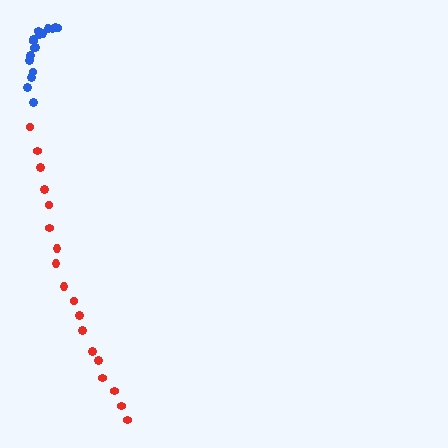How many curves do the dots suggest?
There are 2 distinct paths.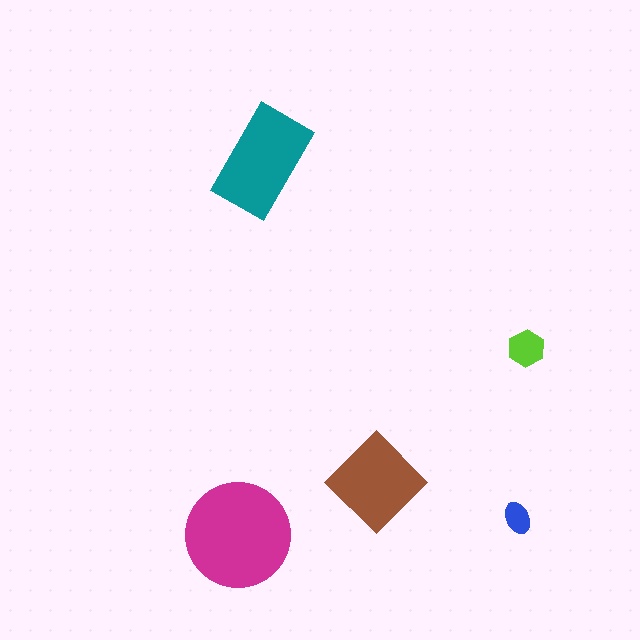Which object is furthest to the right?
The lime hexagon is rightmost.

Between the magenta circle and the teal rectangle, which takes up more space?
The magenta circle.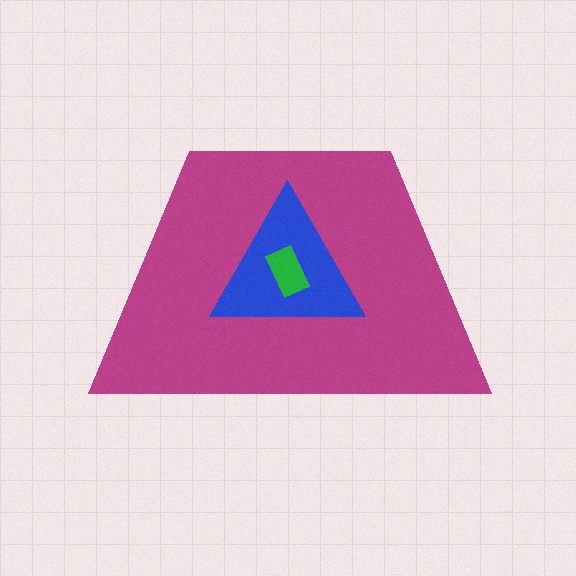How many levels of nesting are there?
3.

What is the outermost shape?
The magenta trapezoid.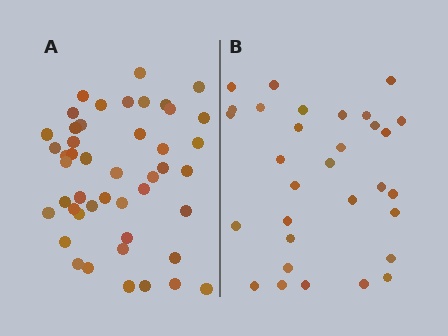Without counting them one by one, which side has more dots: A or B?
Region A (the left region) has more dots.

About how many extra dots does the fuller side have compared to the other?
Region A has approximately 15 more dots than region B.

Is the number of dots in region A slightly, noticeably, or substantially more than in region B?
Region A has substantially more. The ratio is roughly 1.5 to 1.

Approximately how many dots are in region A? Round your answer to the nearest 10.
About 50 dots. (The exact count is 46, which rounds to 50.)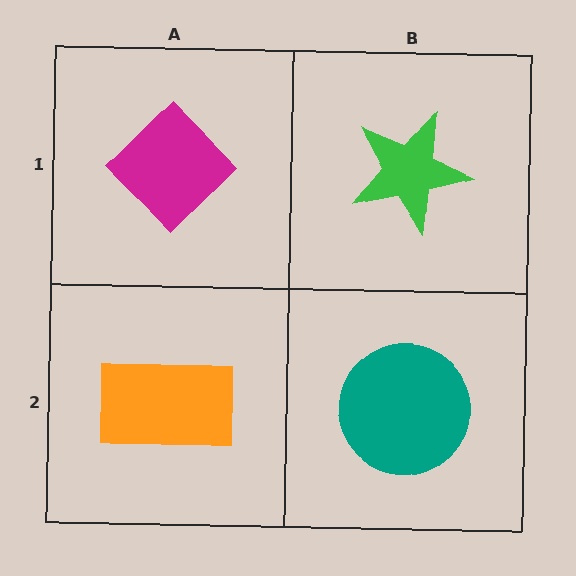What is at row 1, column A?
A magenta diamond.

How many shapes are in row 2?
2 shapes.